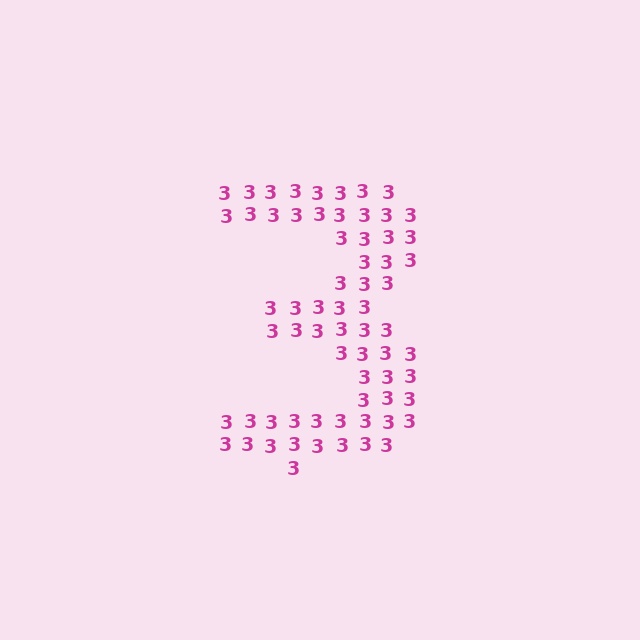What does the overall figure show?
The overall figure shows the digit 3.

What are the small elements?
The small elements are digit 3's.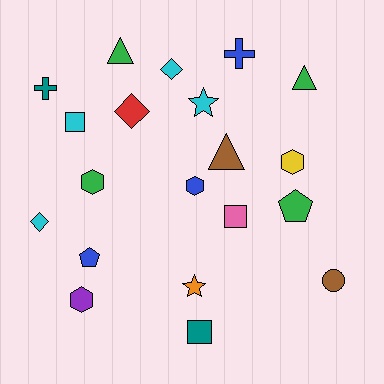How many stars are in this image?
There are 2 stars.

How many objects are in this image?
There are 20 objects.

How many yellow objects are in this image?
There is 1 yellow object.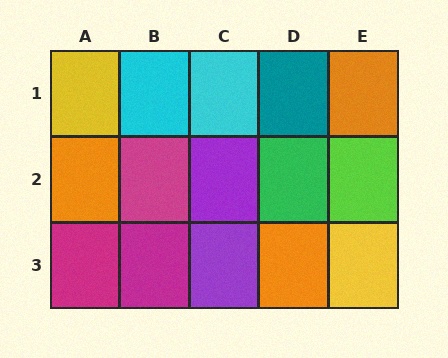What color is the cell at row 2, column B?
Magenta.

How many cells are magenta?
3 cells are magenta.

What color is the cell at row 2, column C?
Purple.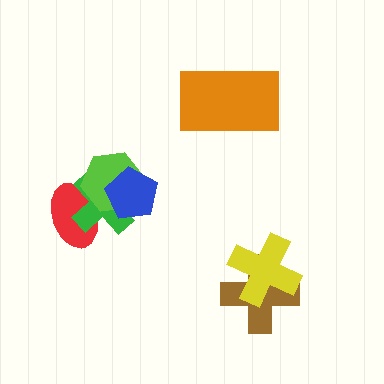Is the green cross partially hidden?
Yes, it is partially covered by another shape.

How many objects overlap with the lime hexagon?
3 objects overlap with the lime hexagon.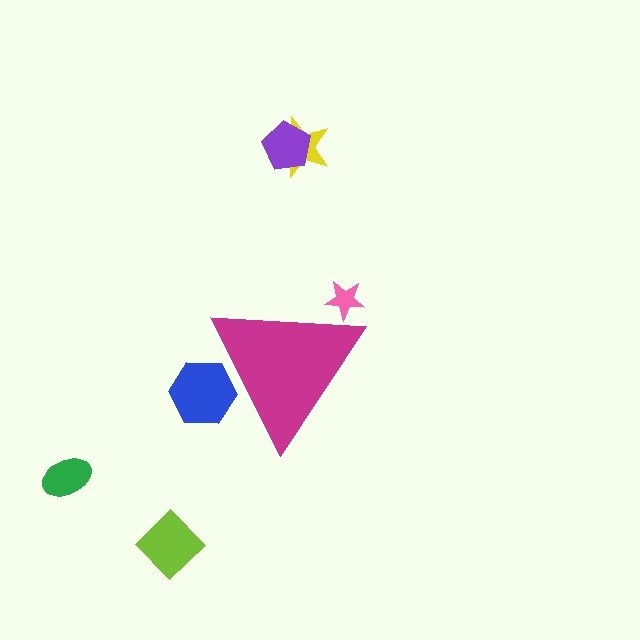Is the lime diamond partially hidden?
No, the lime diamond is fully visible.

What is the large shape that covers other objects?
A magenta triangle.